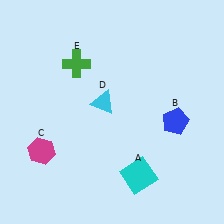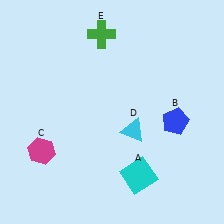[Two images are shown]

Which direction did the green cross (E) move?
The green cross (E) moved up.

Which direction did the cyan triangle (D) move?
The cyan triangle (D) moved right.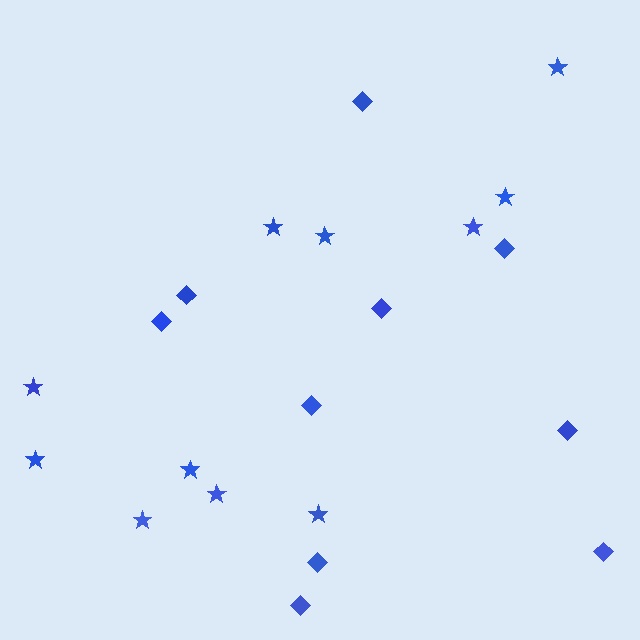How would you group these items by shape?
There are 2 groups: one group of diamonds (10) and one group of stars (11).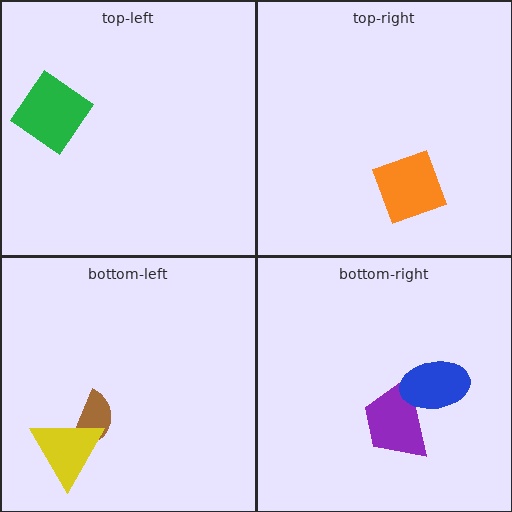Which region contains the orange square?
The top-right region.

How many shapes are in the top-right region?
1.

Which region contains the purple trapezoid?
The bottom-right region.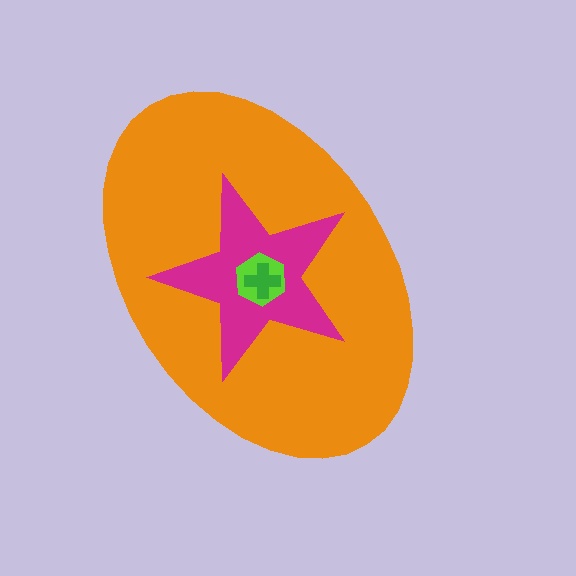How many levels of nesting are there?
4.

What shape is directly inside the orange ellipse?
The magenta star.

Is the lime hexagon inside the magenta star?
Yes.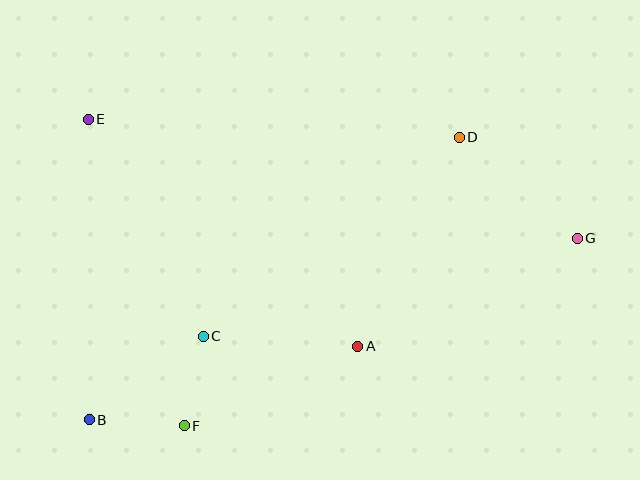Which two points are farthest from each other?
Points B and G are farthest from each other.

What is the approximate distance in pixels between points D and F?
The distance between D and F is approximately 398 pixels.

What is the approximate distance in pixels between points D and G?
The distance between D and G is approximately 155 pixels.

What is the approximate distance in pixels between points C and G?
The distance between C and G is approximately 387 pixels.